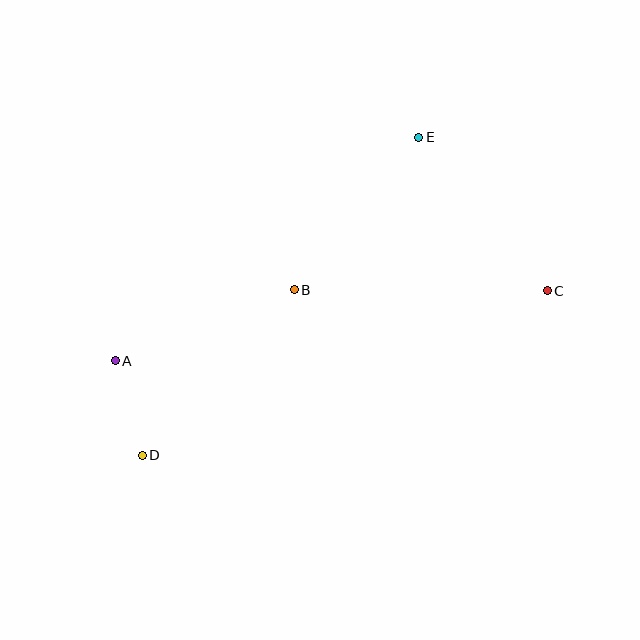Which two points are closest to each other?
Points A and D are closest to each other.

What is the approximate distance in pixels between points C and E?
The distance between C and E is approximately 200 pixels.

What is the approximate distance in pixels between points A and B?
The distance between A and B is approximately 193 pixels.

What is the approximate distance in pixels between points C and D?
The distance between C and D is approximately 438 pixels.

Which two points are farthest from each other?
Points A and C are farthest from each other.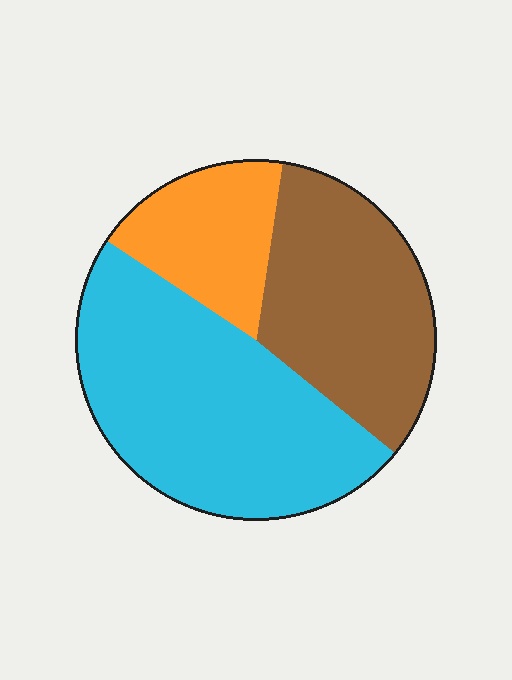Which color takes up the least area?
Orange, at roughly 20%.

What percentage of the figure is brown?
Brown takes up about one third (1/3) of the figure.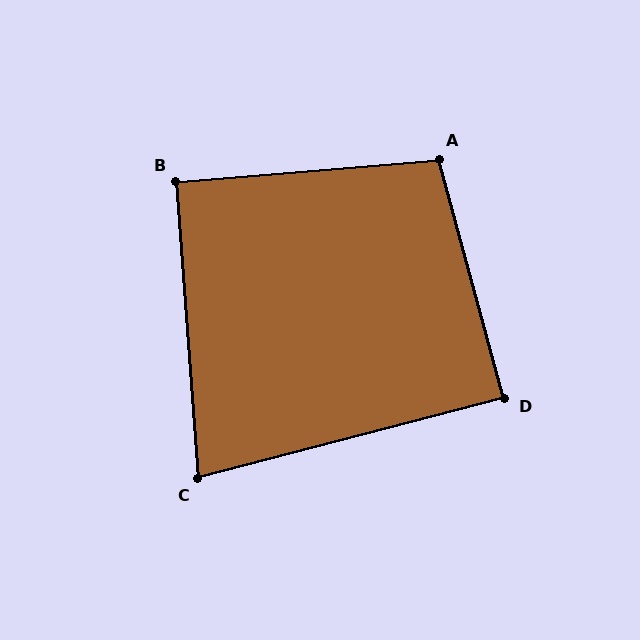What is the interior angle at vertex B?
Approximately 91 degrees (approximately right).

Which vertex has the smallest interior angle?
C, at approximately 80 degrees.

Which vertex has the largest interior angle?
A, at approximately 100 degrees.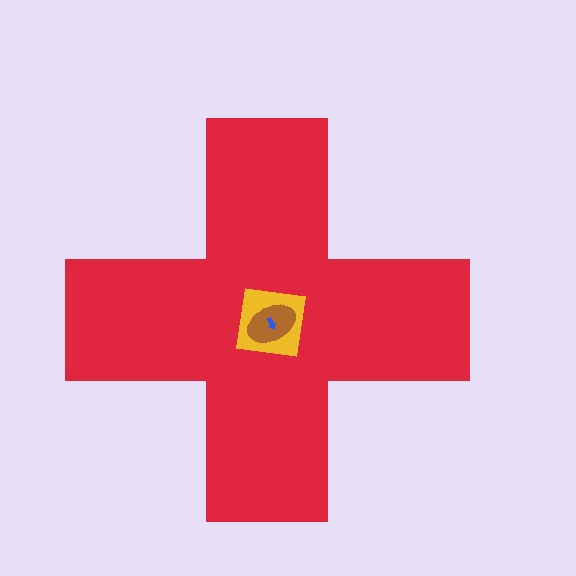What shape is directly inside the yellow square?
The brown ellipse.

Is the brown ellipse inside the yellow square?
Yes.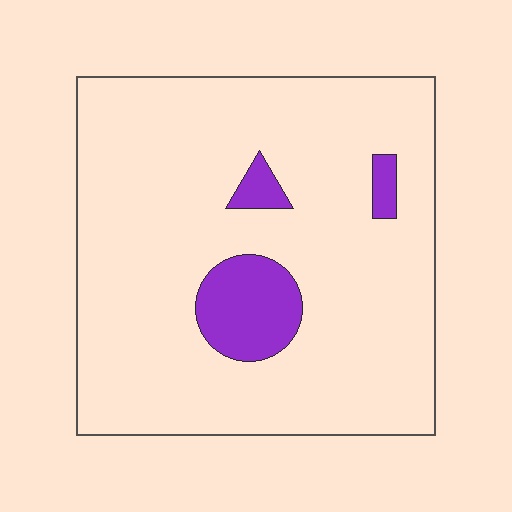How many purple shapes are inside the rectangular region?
3.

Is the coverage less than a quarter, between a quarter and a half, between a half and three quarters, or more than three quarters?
Less than a quarter.